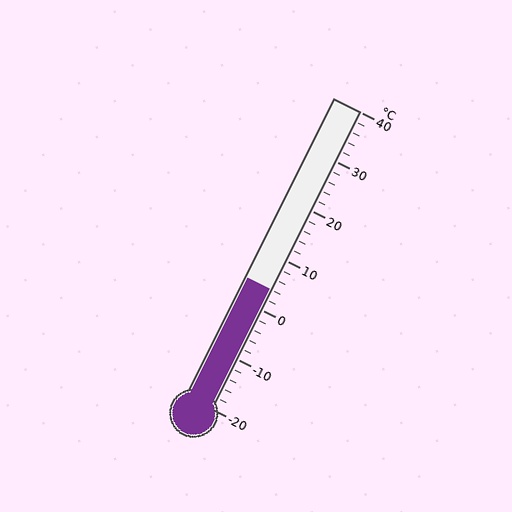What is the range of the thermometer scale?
The thermometer scale ranges from -20°C to 40°C.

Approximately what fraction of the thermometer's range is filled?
The thermometer is filled to approximately 40% of its range.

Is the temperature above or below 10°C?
The temperature is below 10°C.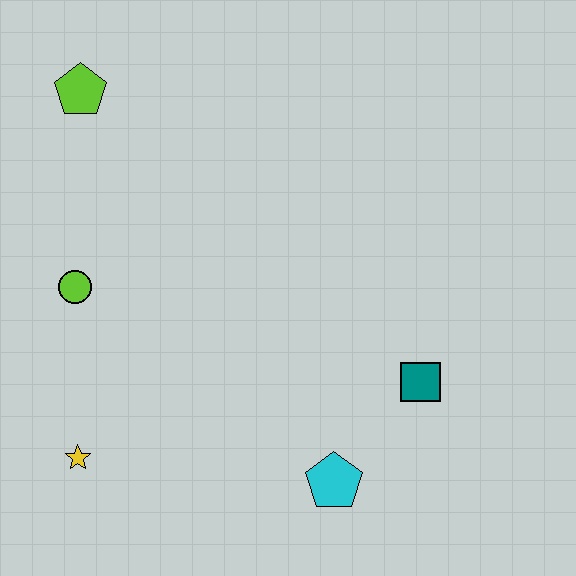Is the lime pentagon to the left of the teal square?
Yes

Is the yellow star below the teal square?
Yes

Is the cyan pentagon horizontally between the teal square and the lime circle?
Yes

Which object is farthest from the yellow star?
The lime pentagon is farthest from the yellow star.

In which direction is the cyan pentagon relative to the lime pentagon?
The cyan pentagon is below the lime pentagon.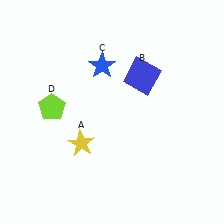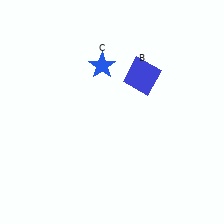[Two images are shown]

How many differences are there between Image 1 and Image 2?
There are 2 differences between the two images.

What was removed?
The lime pentagon (D), the yellow star (A) were removed in Image 2.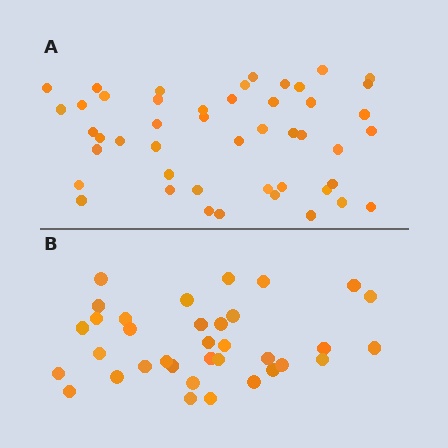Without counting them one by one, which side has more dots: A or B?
Region A (the top region) has more dots.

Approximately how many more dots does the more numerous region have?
Region A has roughly 12 or so more dots than region B.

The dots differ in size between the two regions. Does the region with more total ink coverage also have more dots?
No. Region B has more total ink coverage because its dots are larger, but region A actually contains more individual dots. Total area can be misleading — the number of items is what matters here.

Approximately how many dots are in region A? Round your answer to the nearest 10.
About 50 dots. (The exact count is 47, which rounds to 50.)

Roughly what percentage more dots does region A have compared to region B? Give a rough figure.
About 35% more.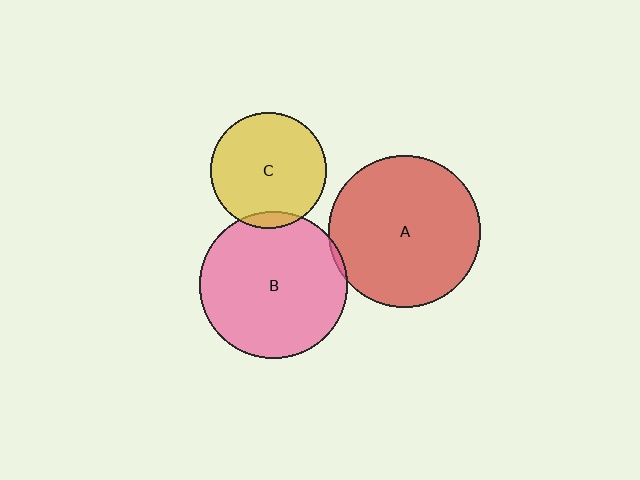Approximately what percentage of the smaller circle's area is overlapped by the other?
Approximately 5%.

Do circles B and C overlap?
Yes.